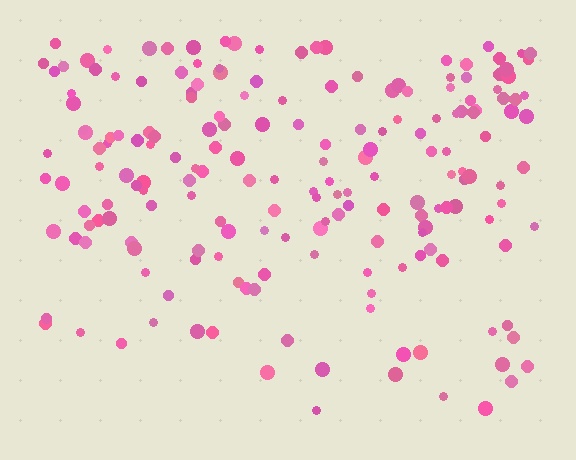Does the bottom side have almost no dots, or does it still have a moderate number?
Still a moderate number, just noticeably fewer than the top.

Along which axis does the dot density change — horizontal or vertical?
Vertical.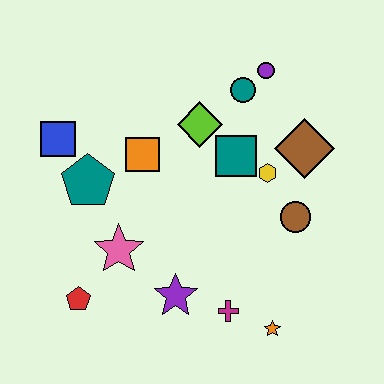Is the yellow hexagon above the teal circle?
No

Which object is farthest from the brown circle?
The blue square is farthest from the brown circle.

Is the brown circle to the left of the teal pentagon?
No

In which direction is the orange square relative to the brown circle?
The orange square is to the left of the brown circle.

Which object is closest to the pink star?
The red pentagon is closest to the pink star.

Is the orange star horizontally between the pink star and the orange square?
No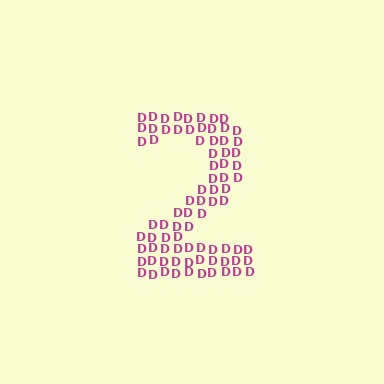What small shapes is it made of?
It is made of small letter D's.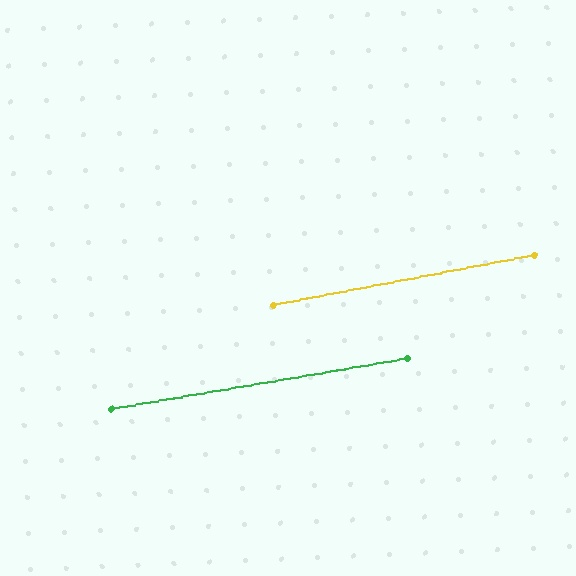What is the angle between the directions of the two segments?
Approximately 1 degree.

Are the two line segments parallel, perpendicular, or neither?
Parallel — their directions differ by only 1.3°.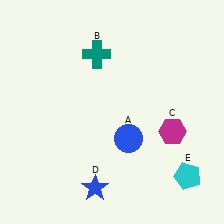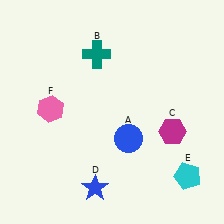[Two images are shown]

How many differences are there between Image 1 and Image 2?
There is 1 difference between the two images.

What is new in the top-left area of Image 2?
A pink hexagon (F) was added in the top-left area of Image 2.